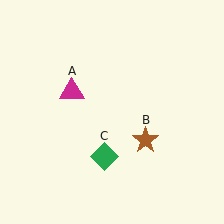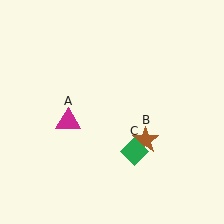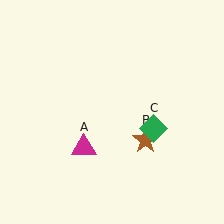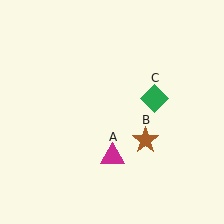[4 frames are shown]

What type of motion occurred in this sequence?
The magenta triangle (object A), green diamond (object C) rotated counterclockwise around the center of the scene.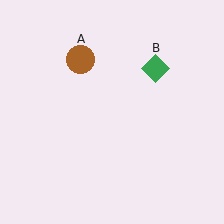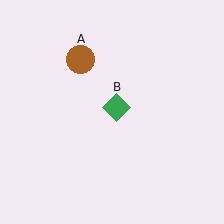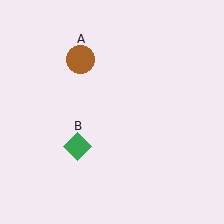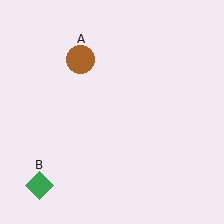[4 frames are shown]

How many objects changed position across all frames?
1 object changed position: green diamond (object B).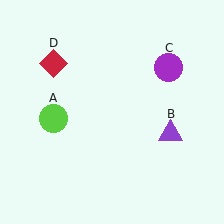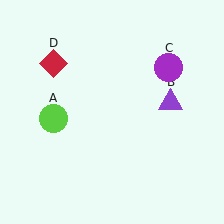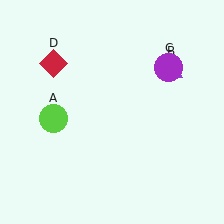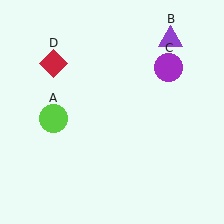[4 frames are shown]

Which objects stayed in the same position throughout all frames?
Lime circle (object A) and purple circle (object C) and red diamond (object D) remained stationary.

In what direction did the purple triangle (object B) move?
The purple triangle (object B) moved up.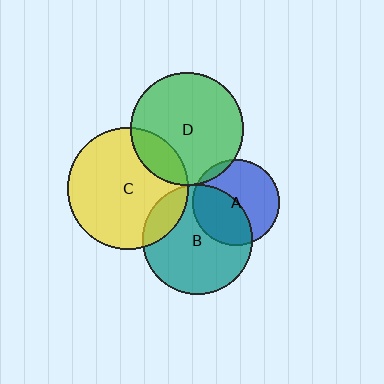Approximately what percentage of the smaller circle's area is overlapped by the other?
Approximately 45%.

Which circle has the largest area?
Circle C (yellow).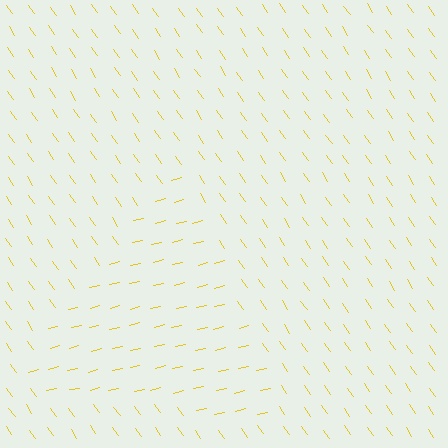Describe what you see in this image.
The image is filled with small yellow line segments. A triangle region in the image has lines oriented differently from the surrounding lines, creating a visible texture boundary.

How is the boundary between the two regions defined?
The boundary is defined purely by a change in line orientation (approximately 69 degrees difference). All lines are the same color and thickness.